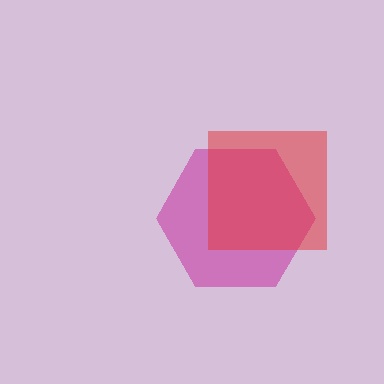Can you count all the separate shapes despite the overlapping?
Yes, there are 2 separate shapes.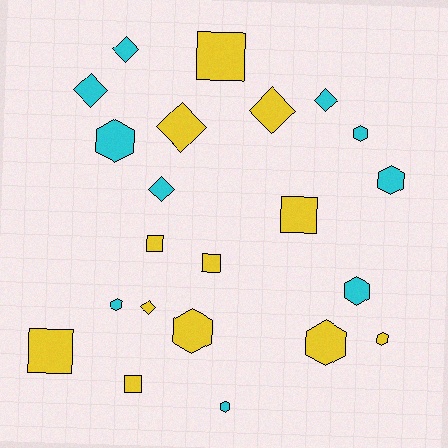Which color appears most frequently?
Yellow, with 12 objects.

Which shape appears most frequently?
Hexagon, with 9 objects.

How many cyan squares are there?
There are no cyan squares.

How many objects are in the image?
There are 22 objects.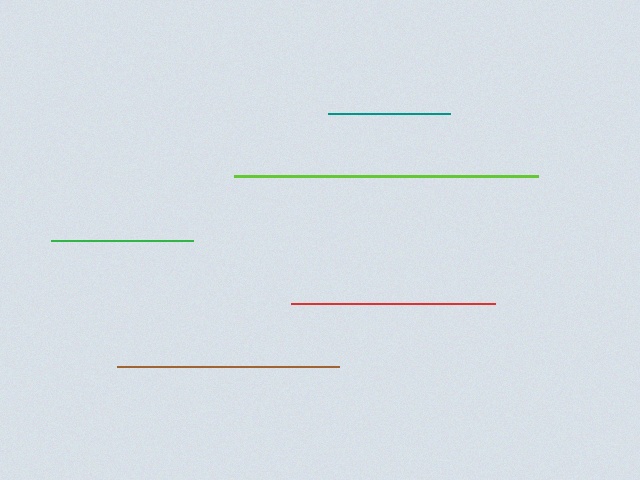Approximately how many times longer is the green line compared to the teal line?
The green line is approximately 1.2 times the length of the teal line.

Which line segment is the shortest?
The teal line is the shortest at approximately 122 pixels.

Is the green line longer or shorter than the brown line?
The brown line is longer than the green line.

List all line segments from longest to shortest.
From longest to shortest: lime, brown, red, green, teal.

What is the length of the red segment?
The red segment is approximately 204 pixels long.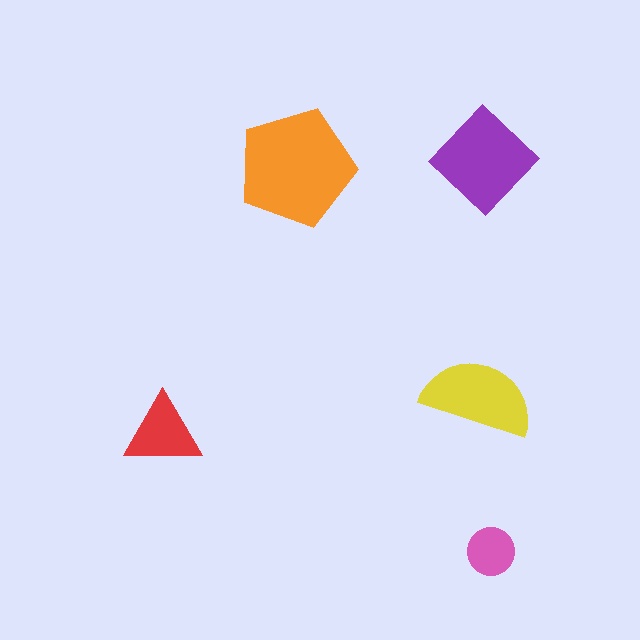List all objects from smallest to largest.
The pink circle, the red triangle, the yellow semicircle, the purple diamond, the orange pentagon.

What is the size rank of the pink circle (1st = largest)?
5th.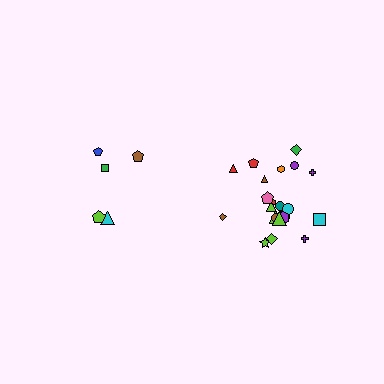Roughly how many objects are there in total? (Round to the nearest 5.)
Roughly 25 objects in total.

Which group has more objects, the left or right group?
The right group.